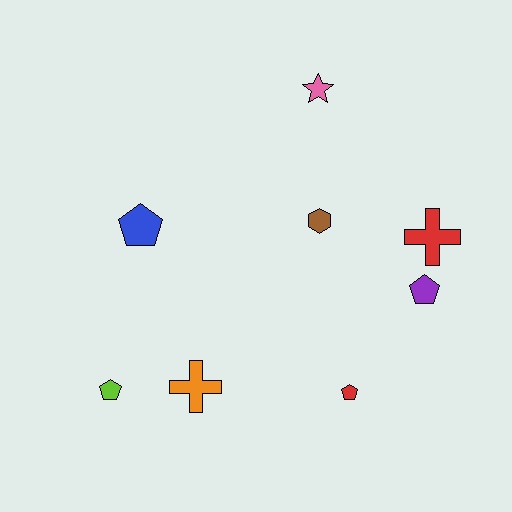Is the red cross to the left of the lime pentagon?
No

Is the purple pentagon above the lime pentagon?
Yes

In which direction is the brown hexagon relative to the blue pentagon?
The brown hexagon is to the right of the blue pentagon.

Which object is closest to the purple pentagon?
The red cross is closest to the purple pentagon.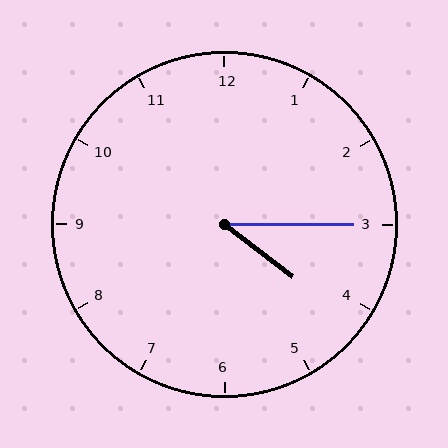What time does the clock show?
4:15.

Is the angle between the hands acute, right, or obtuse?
It is acute.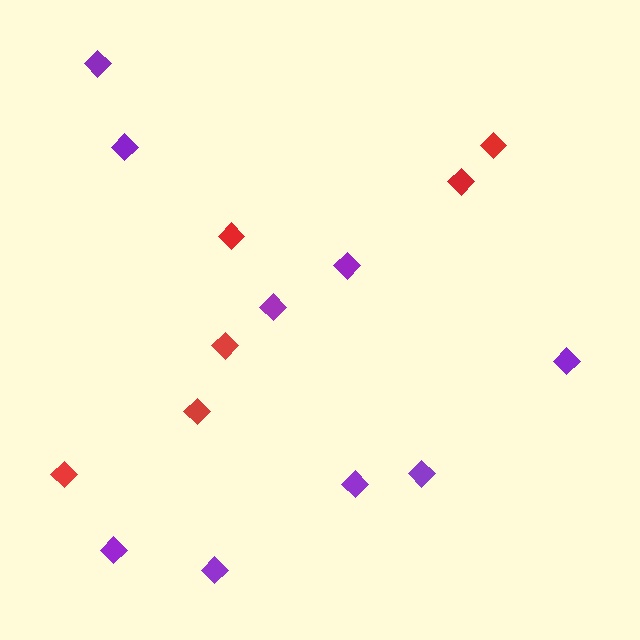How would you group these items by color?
There are 2 groups: one group of red diamonds (6) and one group of purple diamonds (9).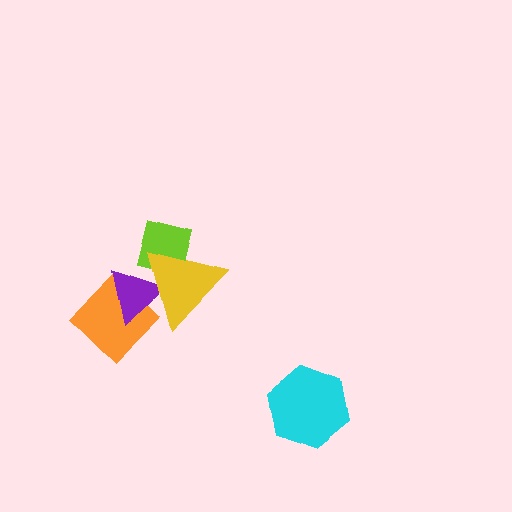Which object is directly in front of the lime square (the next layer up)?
The purple triangle is directly in front of the lime square.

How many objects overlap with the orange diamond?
2 objects overlap with the orange diamond.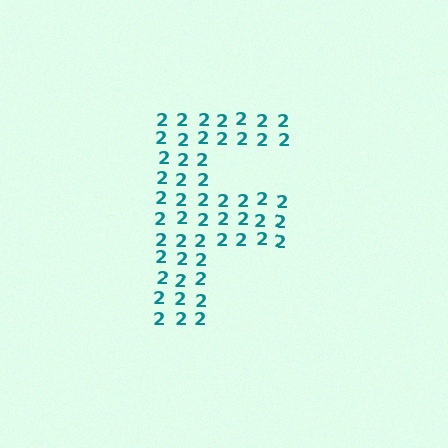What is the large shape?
The large shape is the letter F.